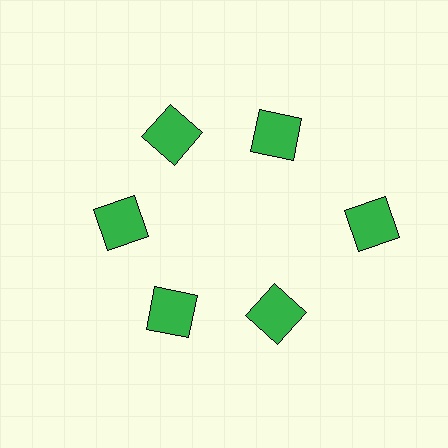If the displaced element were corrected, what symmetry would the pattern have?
It would have 6-fold rotational symmetry — the pattern would map onto itself every 60 degrees.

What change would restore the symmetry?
The symmetry would be restored by moving it inward, back onto the ring so that all 6 squares sit at equal angles and equal distance from the center.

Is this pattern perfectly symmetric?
No. The 6 green squares are arranged in a ring, but one element near the 3 o'clock position is pushed outward from the center, breaking the 6-fold rotational symmetry.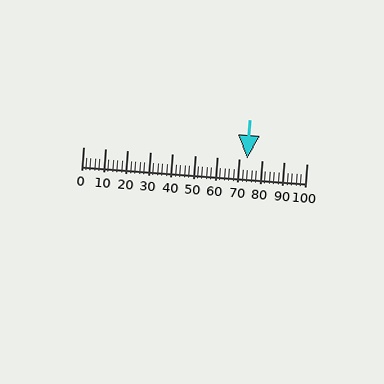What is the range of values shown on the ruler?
The ruler shows values from 0 to 100.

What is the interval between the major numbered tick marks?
The major tick marks are spaced 10 units apart.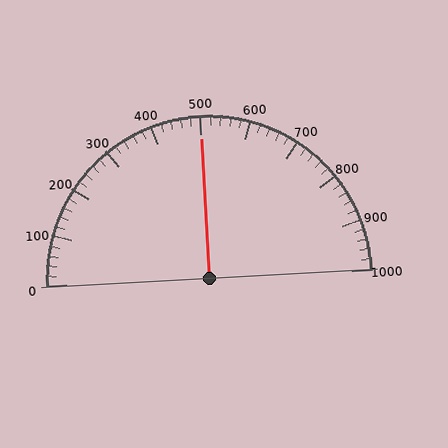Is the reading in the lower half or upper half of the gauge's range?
The reading is in the upper half of the range (0 to 1000).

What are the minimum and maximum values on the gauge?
The gauge ranges from 0 to 1000.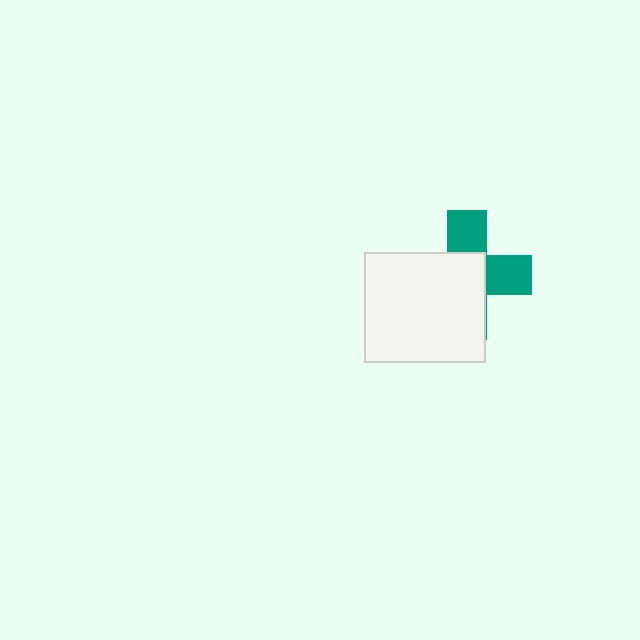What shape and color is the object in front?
The object in front is a white rectangle.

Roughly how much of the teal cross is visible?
A small part of it is visible (roughly 41%).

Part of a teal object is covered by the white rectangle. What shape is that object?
It is a cross.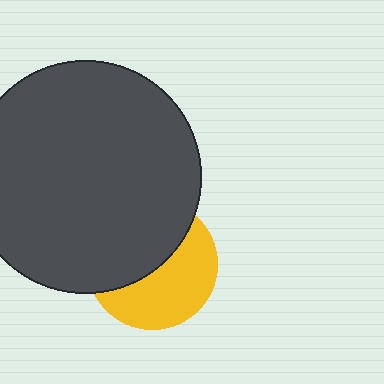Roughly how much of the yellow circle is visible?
About half of it is visible (roughly 50%).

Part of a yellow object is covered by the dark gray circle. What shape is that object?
It is a circle.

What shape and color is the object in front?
The object in front is a dark gray circle.